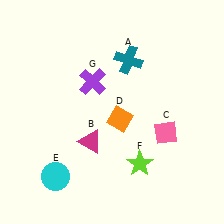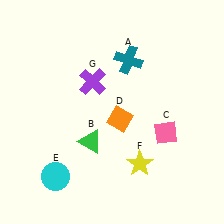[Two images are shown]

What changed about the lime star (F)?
In Image 1, F is lime. In Image 2, it changed to yellow.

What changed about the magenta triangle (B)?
In Image 1, B is magenta. In Image 2, it changed to green.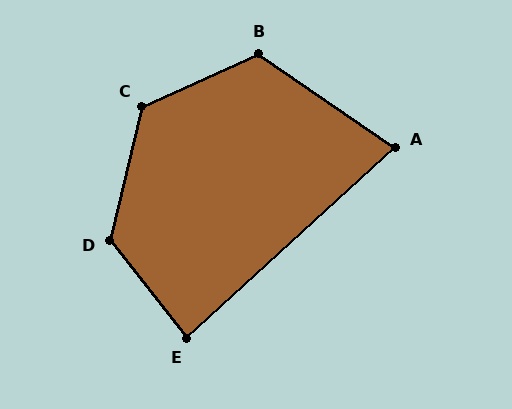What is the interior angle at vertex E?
Approximately 86 degrees (approximately right).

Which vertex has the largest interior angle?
D, at approximately 128 degrees.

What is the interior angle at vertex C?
Approximately 128 degrees (obtuse).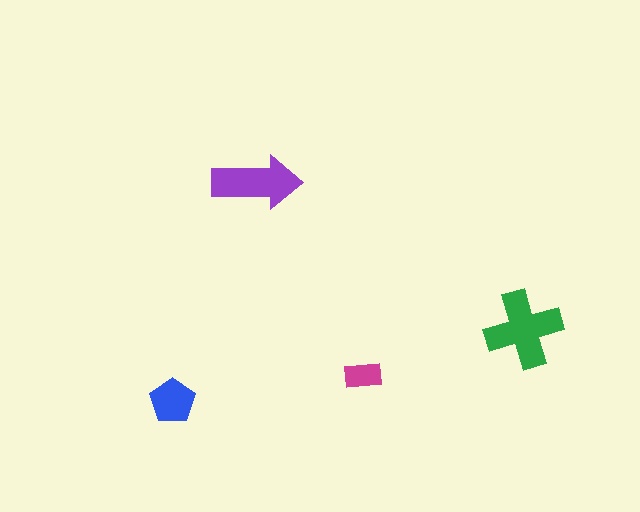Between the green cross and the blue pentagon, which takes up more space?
The green cross.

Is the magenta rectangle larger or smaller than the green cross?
Smaller.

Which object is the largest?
The green cross.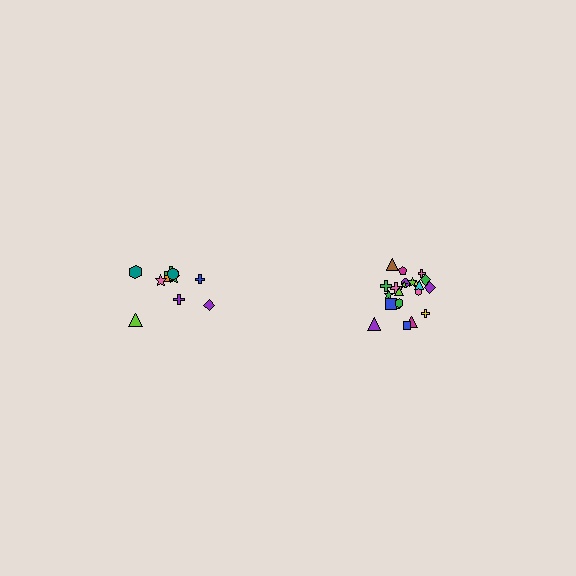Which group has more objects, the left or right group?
The right group.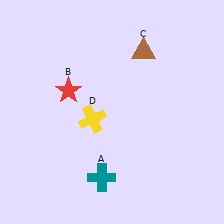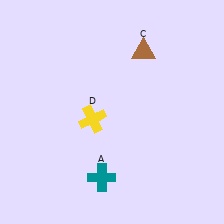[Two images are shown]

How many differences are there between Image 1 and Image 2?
There is 1 difference between the two images.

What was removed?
The red star (B) was removed in Image 2.